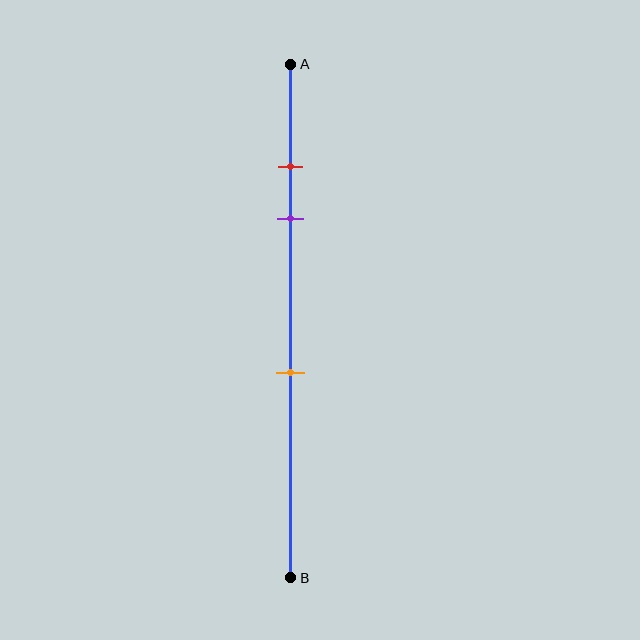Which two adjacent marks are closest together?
The red and purple marks are the closest adjacent pair.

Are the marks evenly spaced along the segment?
No, the marks are not evenly spaced.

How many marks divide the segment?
There are 3 marks dividing the segment.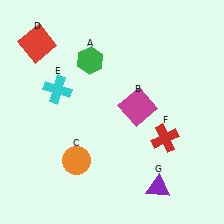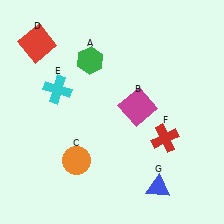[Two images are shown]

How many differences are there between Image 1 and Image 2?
There is 1 difference between the two images.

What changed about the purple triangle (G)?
In Image 1, G is purple. In Image 2, it changed to blue.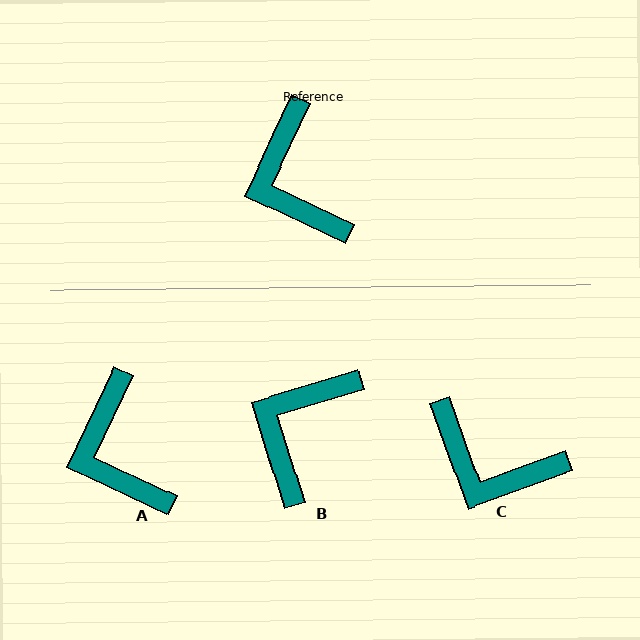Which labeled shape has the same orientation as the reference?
A.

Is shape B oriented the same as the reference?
No, it is off by about 48 degrees.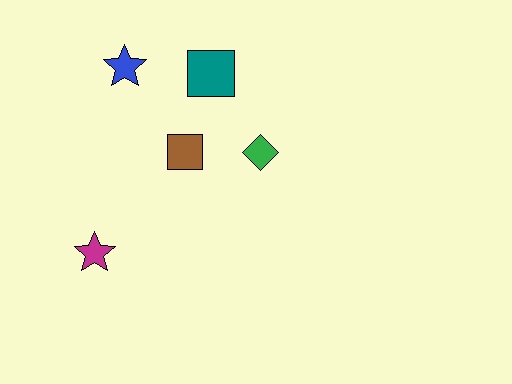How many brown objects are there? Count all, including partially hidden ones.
There is 1 brown object.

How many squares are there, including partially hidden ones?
There are 2 squares.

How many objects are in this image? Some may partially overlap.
There are 5 objects.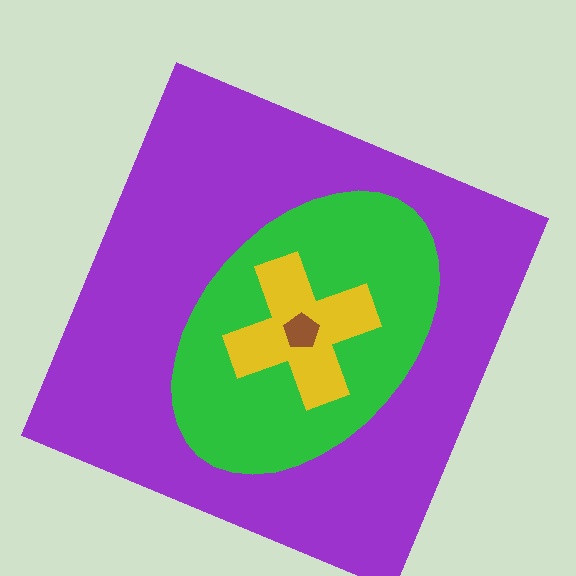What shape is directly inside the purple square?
The green ellipse.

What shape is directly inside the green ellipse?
The yellow cross.